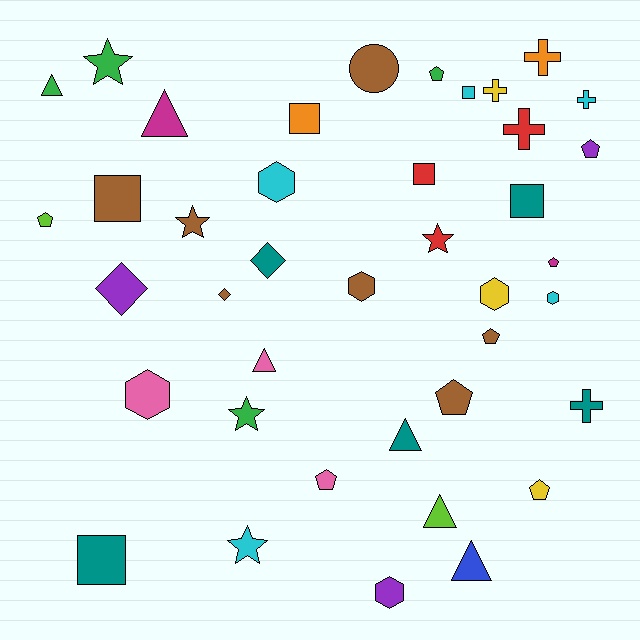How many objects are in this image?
There are 40 objects.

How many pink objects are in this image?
There are 3 pink objects.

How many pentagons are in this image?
There are 8 pentagons.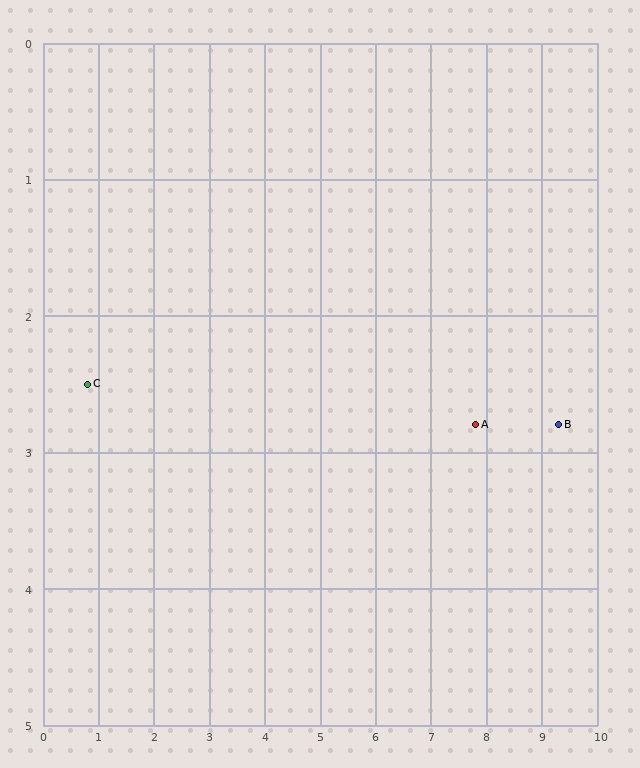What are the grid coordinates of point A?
Point A is at approximately (7.8, 2.8).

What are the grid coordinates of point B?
Point B is at approximately (9.3, 2.8).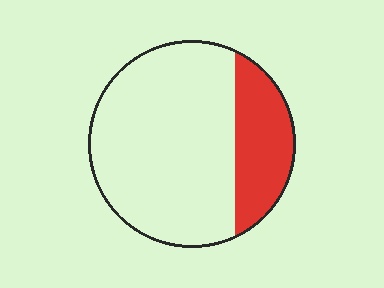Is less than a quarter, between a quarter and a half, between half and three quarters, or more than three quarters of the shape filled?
Less than a quarter.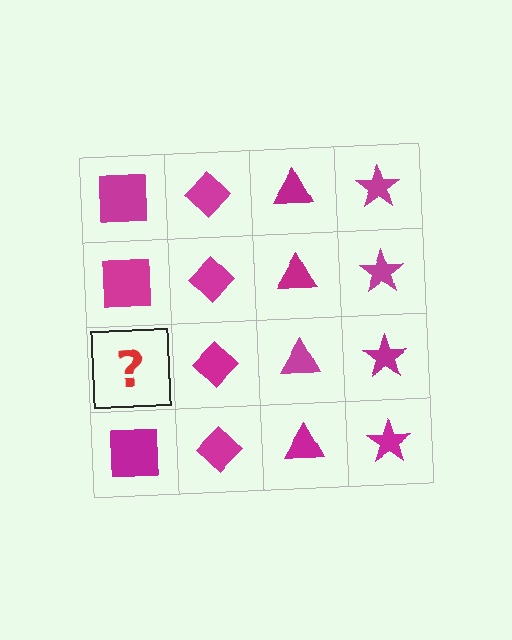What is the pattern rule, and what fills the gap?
The rule is that each column has a consistent shape. The gap should be filled with a magenta square.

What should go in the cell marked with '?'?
The missing cell should contain a magenta square.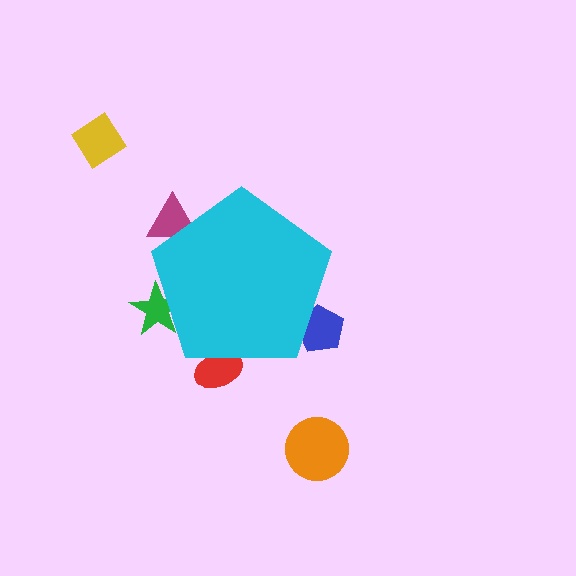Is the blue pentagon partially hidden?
Yes, the blue pentagon is partially hidden behind the cyan pentagon.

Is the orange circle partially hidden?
No, the orange circle is fully visible.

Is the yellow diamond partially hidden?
No, the yellow diamond is fully visible.